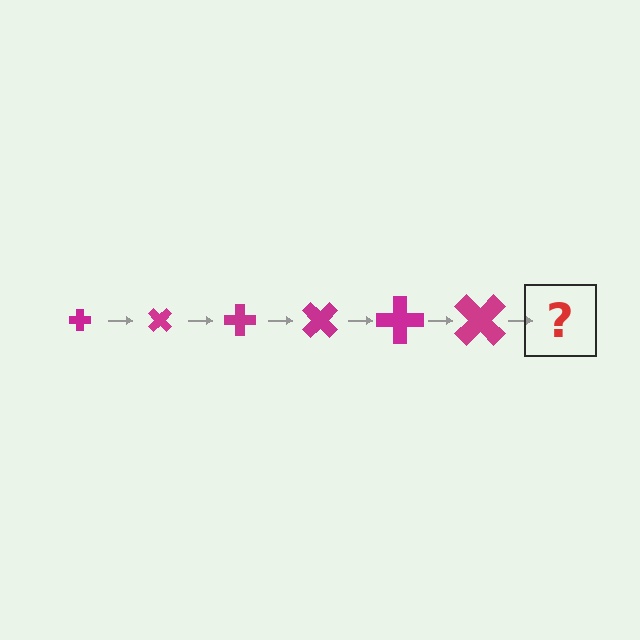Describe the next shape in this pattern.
It should be a cross, larger than the previous one and rotated 270 degrees from the start.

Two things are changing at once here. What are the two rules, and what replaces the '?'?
The two rules are that the cross grows larger each step and it rotates 45 degrees each step. The '?' should be a cross, larger than the previous one and rotated 270 degrees from the start.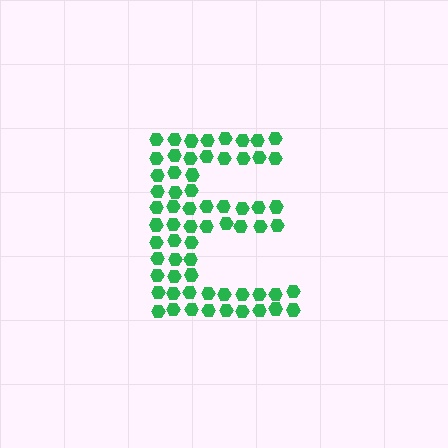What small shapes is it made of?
It is made of small hexagons.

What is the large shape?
The large shape is the letter E.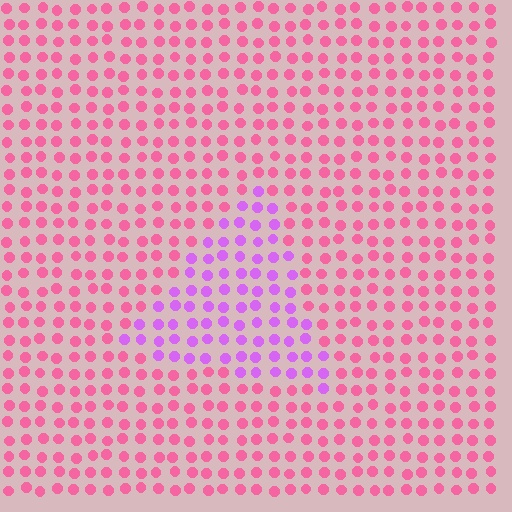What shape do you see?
I see a triangle.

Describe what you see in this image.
The image is filled with small pink elements in a uniform arrangement. A triangle-shaped region is visible where the elements are tinted to a slightly different hue, forming a subtle color boundary.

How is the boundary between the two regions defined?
The boundary is defined purely by a slight shift in hue (about 47 degrees). Spacing, size, and orientation are identical on both sides.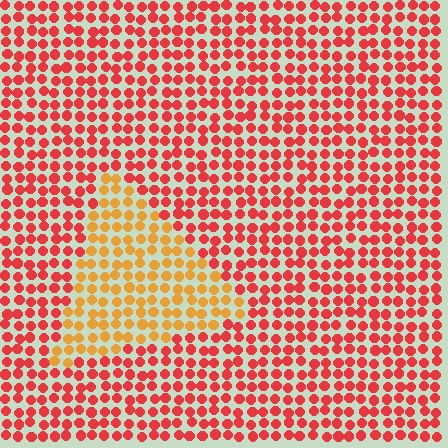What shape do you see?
I see a triangle.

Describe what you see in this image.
The image is filled with small red elements in a uniform arrangement. A triangle-shaped region is visible where the elements are tinted to a slightly different hue, forming a subtle color boundary.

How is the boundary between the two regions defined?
The boundary is defined purely by a slight shift in hue (about 40 degrees). Spacing, size, and orientation are identical on both sides.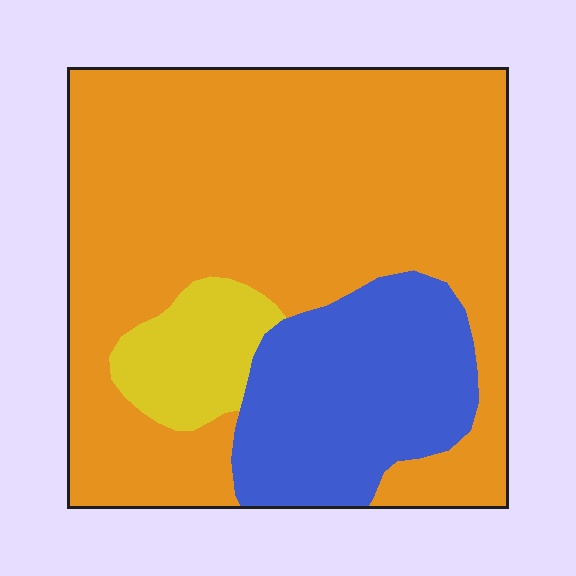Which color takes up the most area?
Orange, at roughly 70%.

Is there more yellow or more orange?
Orange.